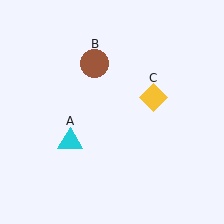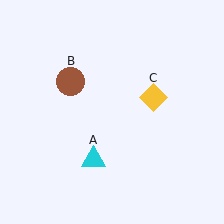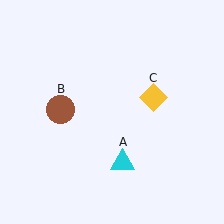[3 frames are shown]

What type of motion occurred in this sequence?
The cyan triangle (object A), brown circle (object B) rotated counterclockwise around the center of the scene.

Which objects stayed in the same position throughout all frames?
Yellow diamond (object C) remained stationary.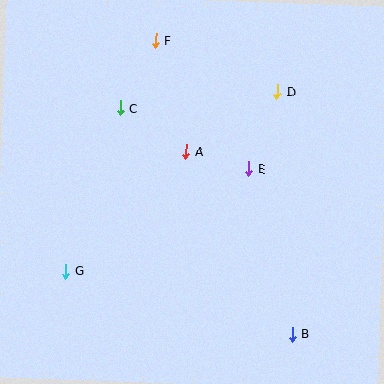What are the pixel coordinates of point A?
Point A is at (186, 152).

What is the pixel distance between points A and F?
The distance between A and F is 115 pixels.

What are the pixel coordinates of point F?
Point F is at (156, 40).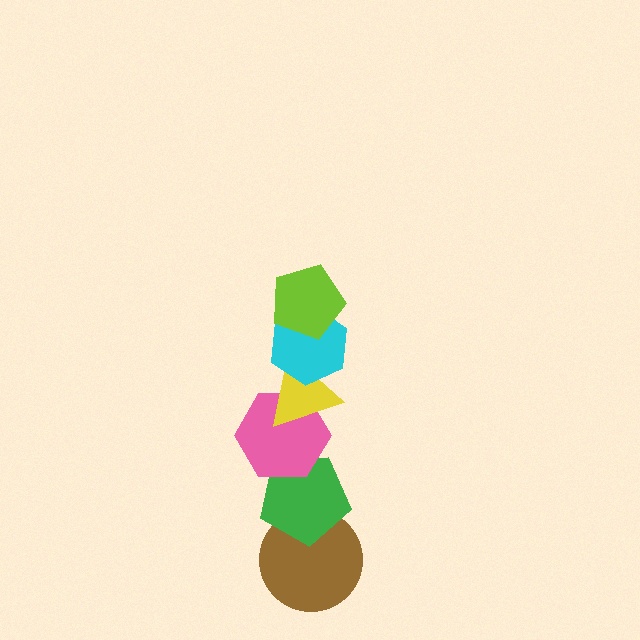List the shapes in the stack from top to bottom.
From top to bottom: the lime pentagon, the cyan hexagon, the yellow triangle, the pink hexagon, the green pentagon, the brown circle.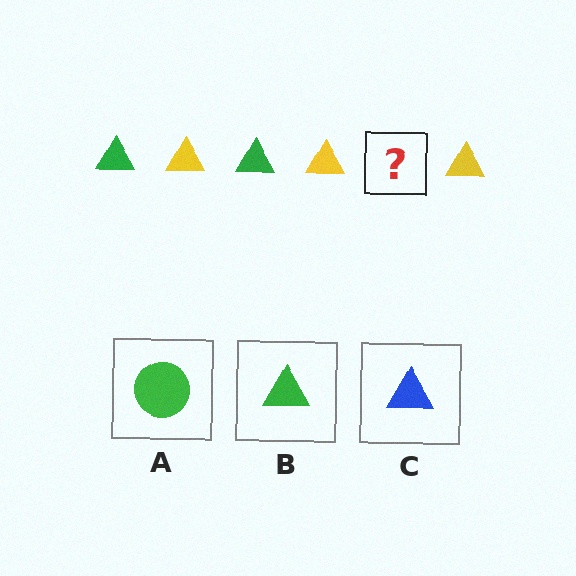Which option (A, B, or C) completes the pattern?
B.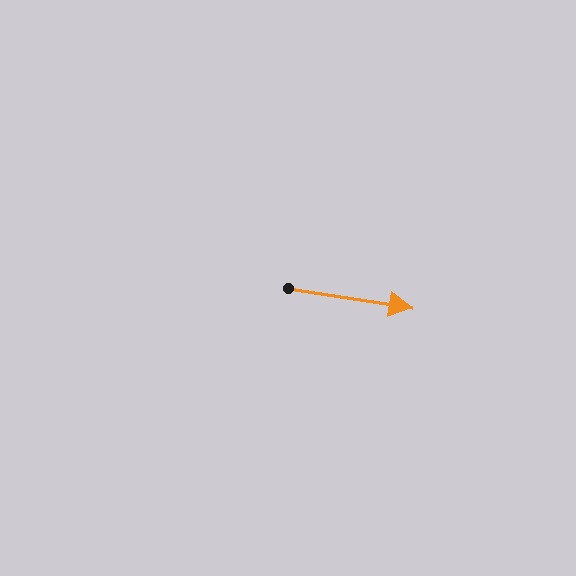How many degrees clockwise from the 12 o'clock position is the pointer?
Approximately 99 degrees.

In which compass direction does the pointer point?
East.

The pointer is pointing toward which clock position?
Roughly 3 o'clock.